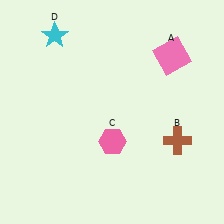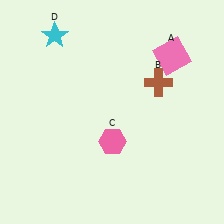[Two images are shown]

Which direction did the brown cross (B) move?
The brown cross (B) moved up.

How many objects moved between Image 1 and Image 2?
1 object moved between the two images.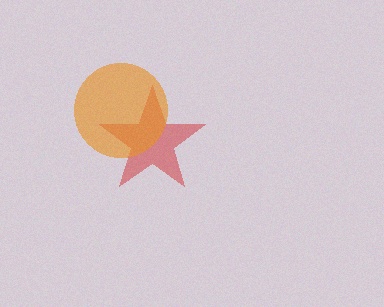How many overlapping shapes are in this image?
There are 2 overlapping shapes in the image.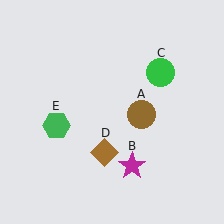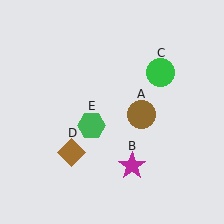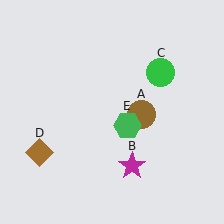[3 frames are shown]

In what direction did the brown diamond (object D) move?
The brown diamond (object D) moved left.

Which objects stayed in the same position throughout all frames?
Brown circle (object A) and magenta star (object B) and green circle (object C) remained stationary.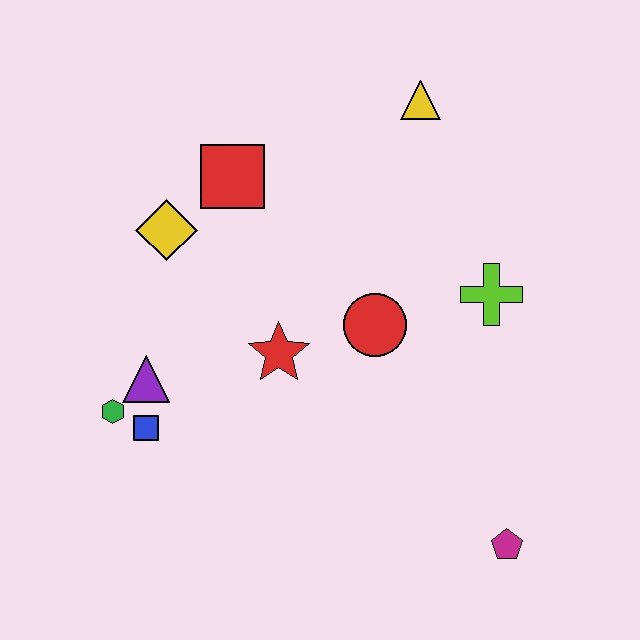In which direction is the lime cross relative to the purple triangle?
The lime cross is to the right of the purple triangle.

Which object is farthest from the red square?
The magenta pentagon is farthest from the red square.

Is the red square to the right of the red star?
No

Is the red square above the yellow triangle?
No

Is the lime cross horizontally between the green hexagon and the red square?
No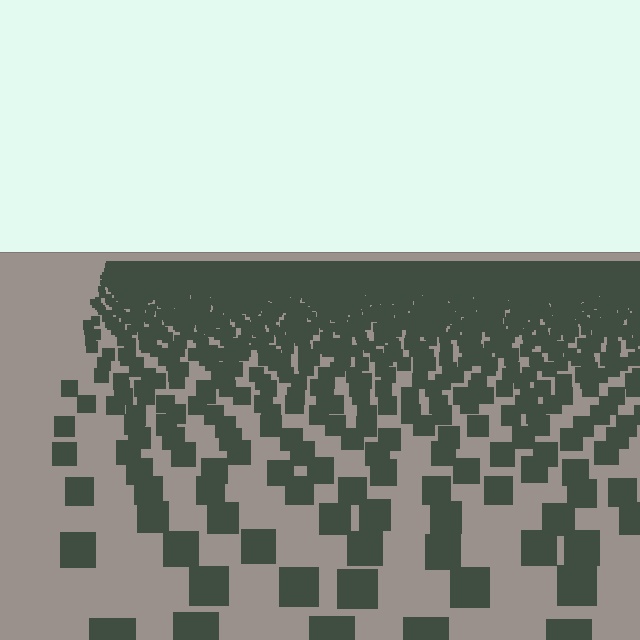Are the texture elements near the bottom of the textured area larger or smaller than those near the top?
Larger. Near the bottom, elements are closer to the viewer and appear at a bigger on-screen size.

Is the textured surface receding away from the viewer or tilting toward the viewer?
The surface is receding away from the viewer. Texture elements get smaller and denser toward the top.